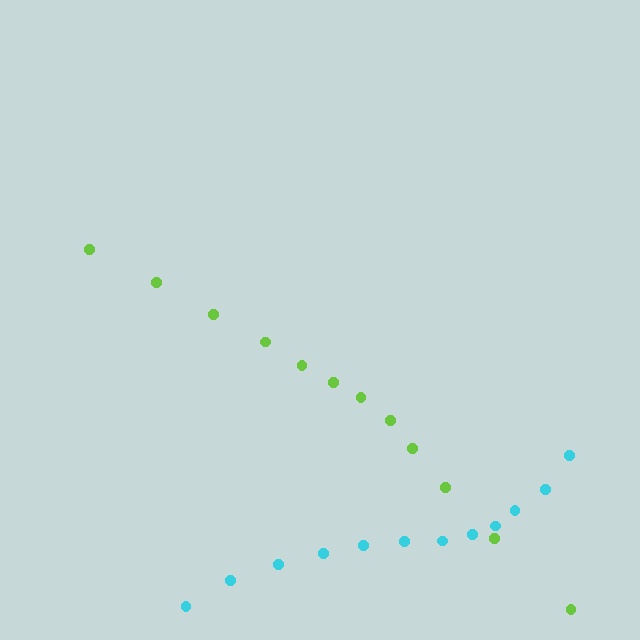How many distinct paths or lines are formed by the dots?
There are 2 distinct paths.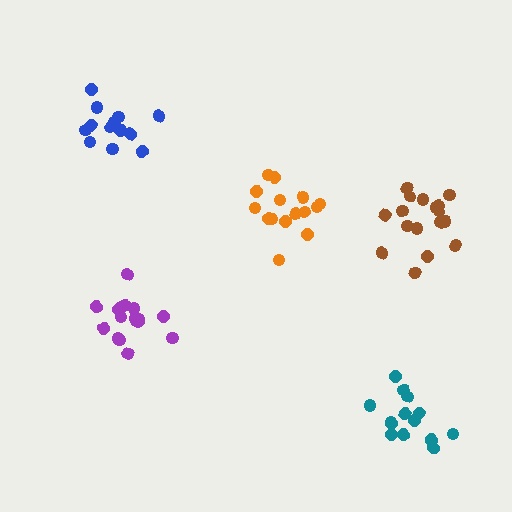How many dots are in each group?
Group 1: 15 dots, Group 2: 18 dots, Group 3: 14 dots, Group 4: 13 dots, Group 5: 18 dots (78 total).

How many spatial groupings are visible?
There are 5 spatial groupings.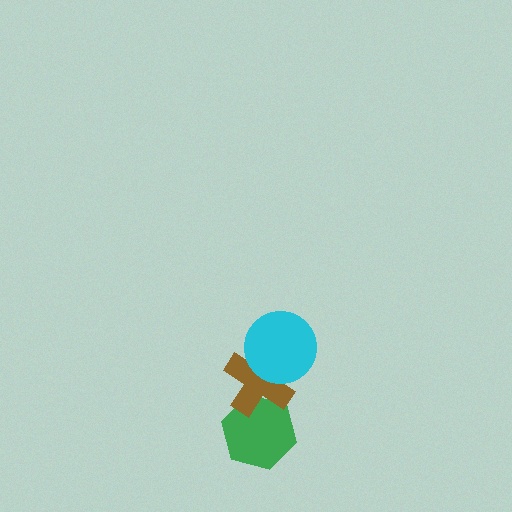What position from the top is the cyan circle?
The cyan circle is 1st from the top.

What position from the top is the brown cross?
The brown cross is 2nd from the top.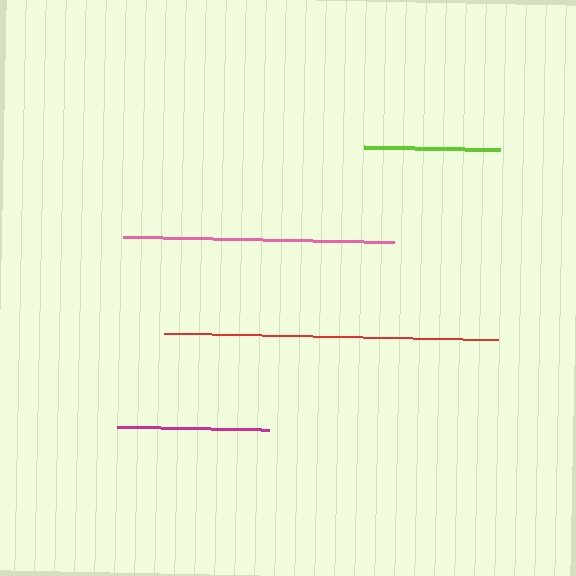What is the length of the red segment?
The red segment is approximately 334 pixels long.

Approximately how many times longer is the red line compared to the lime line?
The red line is approximately 2.5 times the length of the lime line.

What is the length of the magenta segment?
The magenta segment is approximately 152 pixels long.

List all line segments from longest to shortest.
From longest to shortest: red, pink, magenta, lime.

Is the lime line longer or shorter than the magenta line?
The magenta line is longer than the lime line.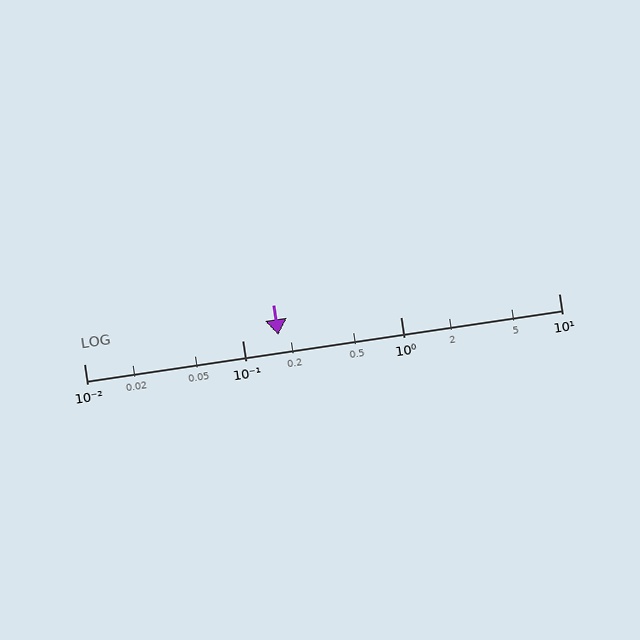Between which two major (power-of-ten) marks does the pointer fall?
The pointer is between 0.1 and 1.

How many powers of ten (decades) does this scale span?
The scale spans 3 decades, from 0.01 to 10.